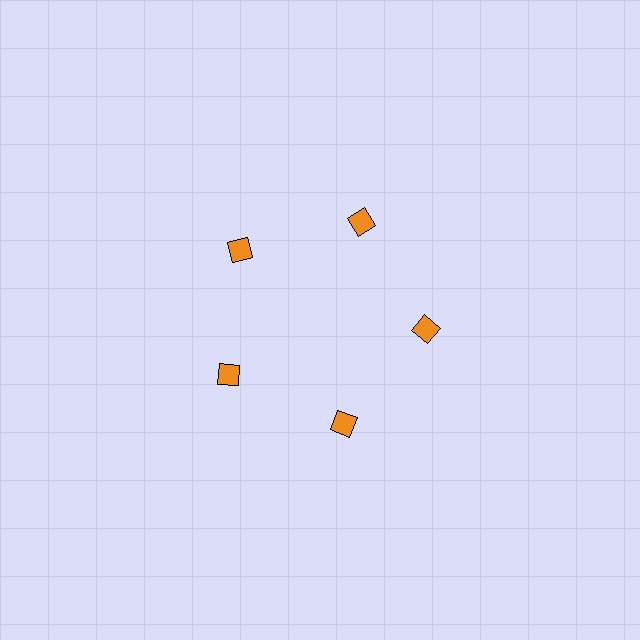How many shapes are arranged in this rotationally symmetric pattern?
There are 5 shapes, arranged in 5 groups of 1.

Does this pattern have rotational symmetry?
Yes, this pattern has 5-fold rotational symmetry. It looks the same after rotating 72 degrees around the center.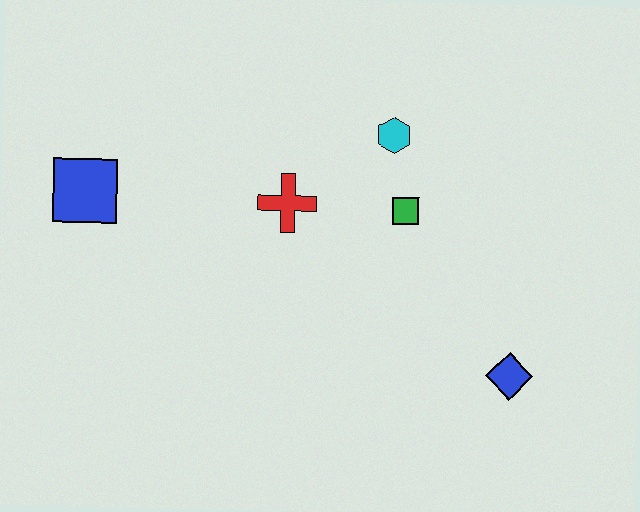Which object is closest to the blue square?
The red cross is closest to the blue square.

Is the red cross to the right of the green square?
No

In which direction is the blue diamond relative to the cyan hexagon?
The blue diamond is below the cyan hexagon.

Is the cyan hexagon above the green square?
Yes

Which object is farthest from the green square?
The blue square is farthest from the green square.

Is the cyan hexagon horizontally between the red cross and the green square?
Yes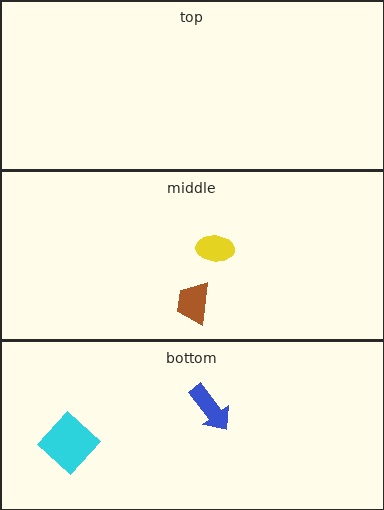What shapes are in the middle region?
The yellow ellipse, the brown trapezoid.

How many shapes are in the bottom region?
2.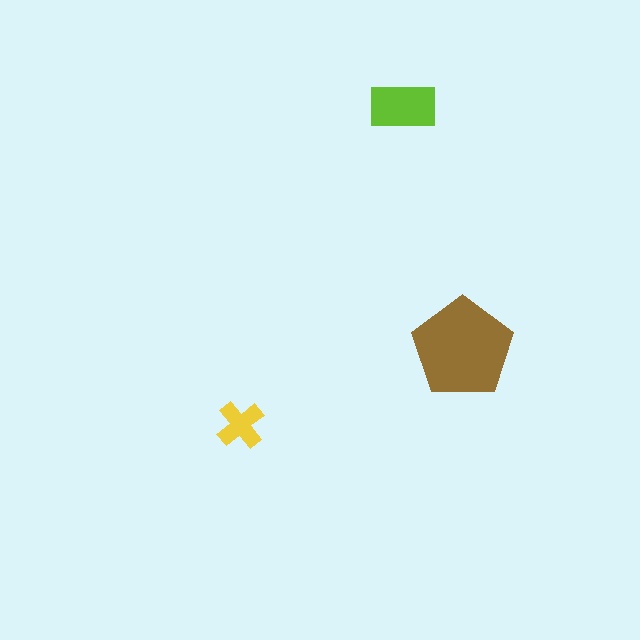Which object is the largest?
The brown pentagon.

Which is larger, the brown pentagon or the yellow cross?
The brown pentagon.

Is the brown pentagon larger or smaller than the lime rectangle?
Larger.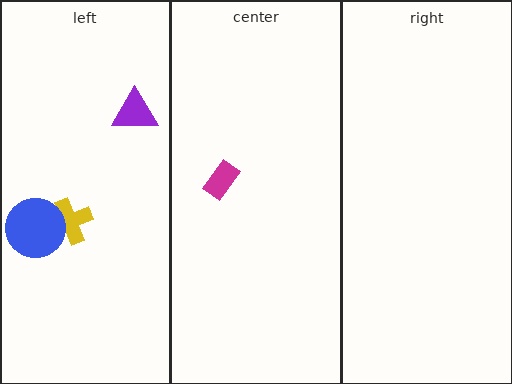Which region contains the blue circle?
The left region.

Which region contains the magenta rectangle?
The center region.